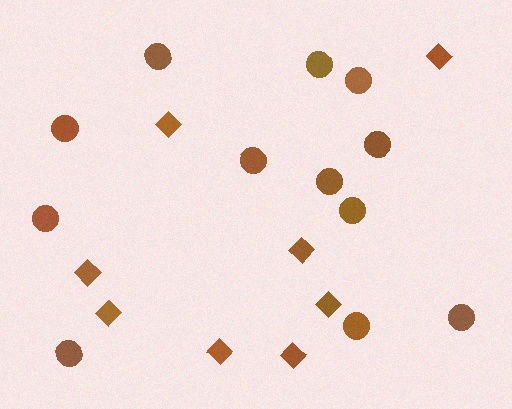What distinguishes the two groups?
There are 2 groups: one group of circles (12) and one group of diamonds (8).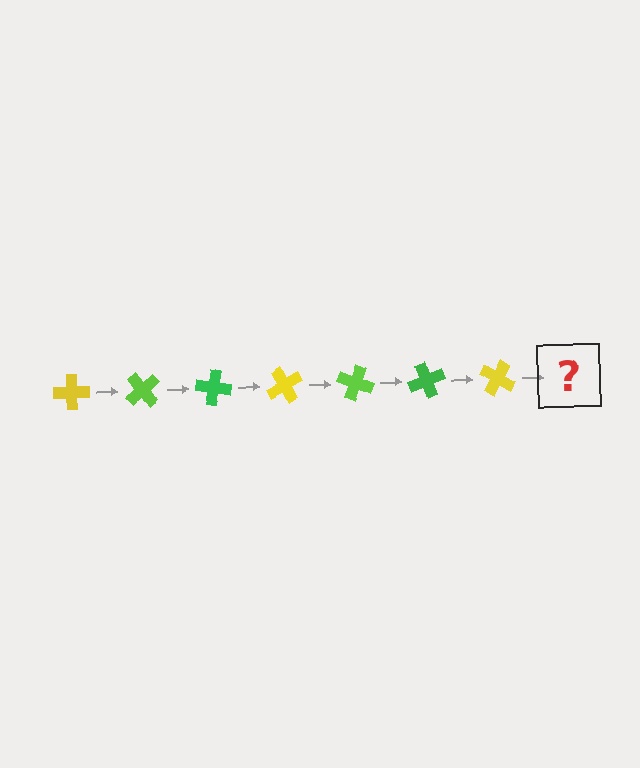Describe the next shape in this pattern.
It should be a lime cross, rotated 350 degrees from the start.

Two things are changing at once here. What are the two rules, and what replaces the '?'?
The two rules are that it rotates 50 degrees each step and the color cycles through yellow, lime, and green. The '?' should be a lime cross, rotated 350 degrees from the start.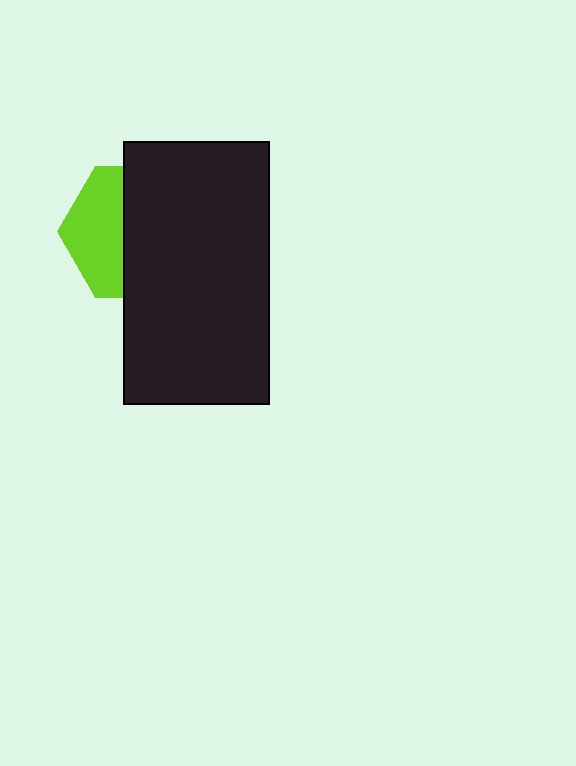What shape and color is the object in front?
The object in front is a black rectangle.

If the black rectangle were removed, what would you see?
You would see the complete lime hexagon.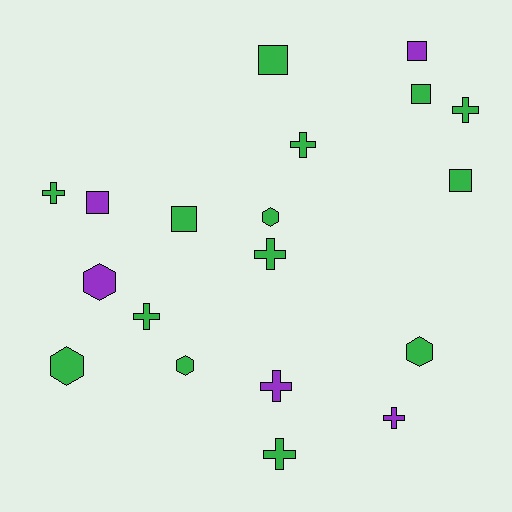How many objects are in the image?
There are 19 objects.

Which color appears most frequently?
Green, with 14 objects.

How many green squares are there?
There are 4 green squares.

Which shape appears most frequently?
Cross, with 8 objects.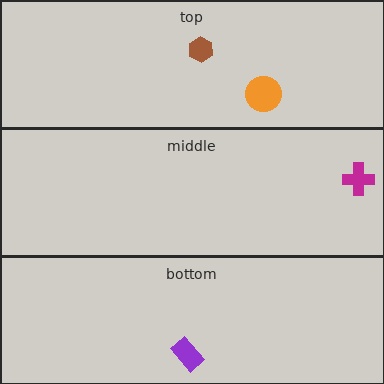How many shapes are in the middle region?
1.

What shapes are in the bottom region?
The purple rectangle.